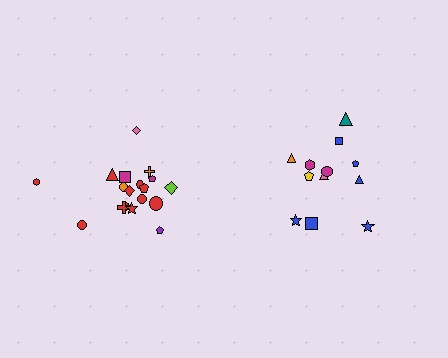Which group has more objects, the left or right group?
The left group.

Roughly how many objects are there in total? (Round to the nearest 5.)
Roughly 30 objects in total.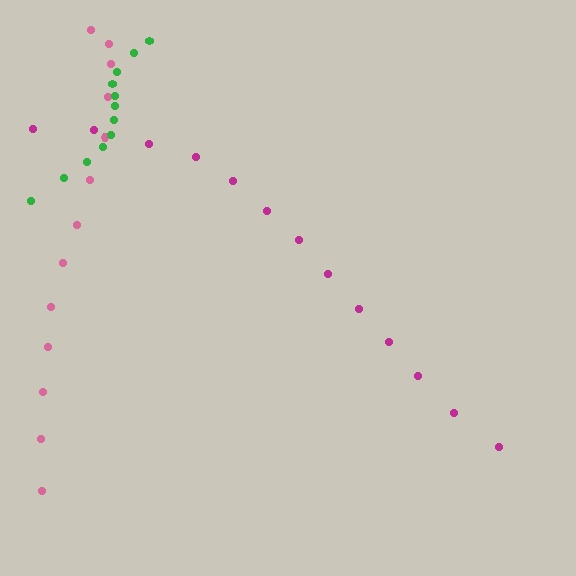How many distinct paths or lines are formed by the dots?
There are 3 distinct paths.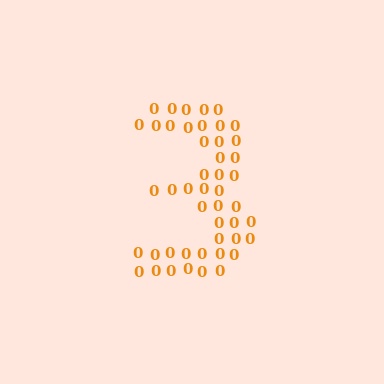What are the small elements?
The small elements are digit 0's.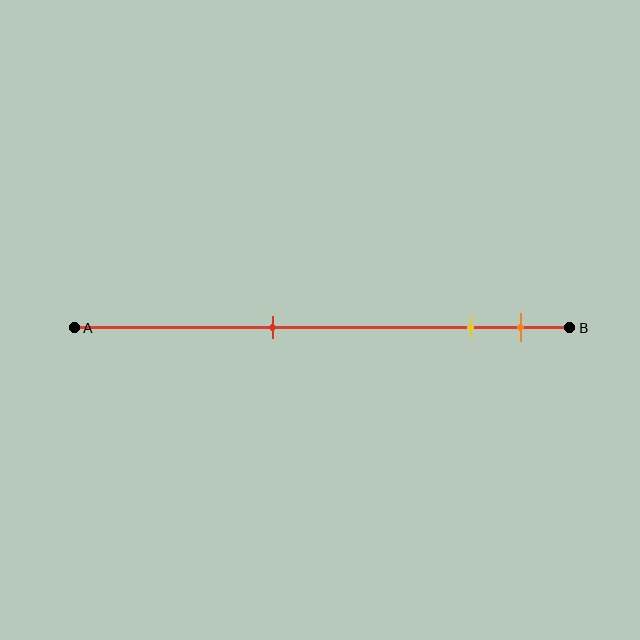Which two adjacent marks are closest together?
The yellow and orange marks are the closest adjacent pair.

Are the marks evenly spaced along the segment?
No, the marks are not evenly spaced.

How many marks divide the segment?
There are 3 marks dividing the segment.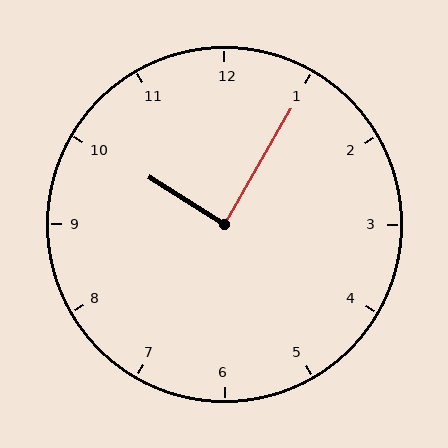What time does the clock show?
10:05.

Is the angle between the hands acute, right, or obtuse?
It is right.